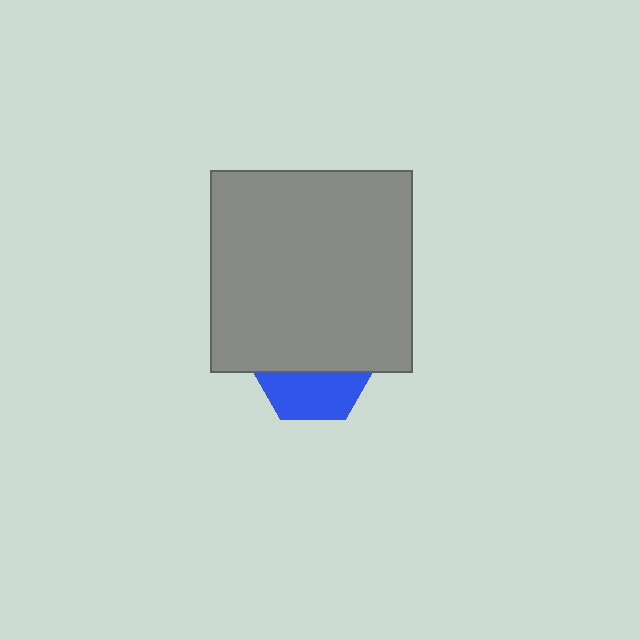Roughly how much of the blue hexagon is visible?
A small part of it is visible (roughly 39%).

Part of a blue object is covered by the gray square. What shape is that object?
It is a hexagon.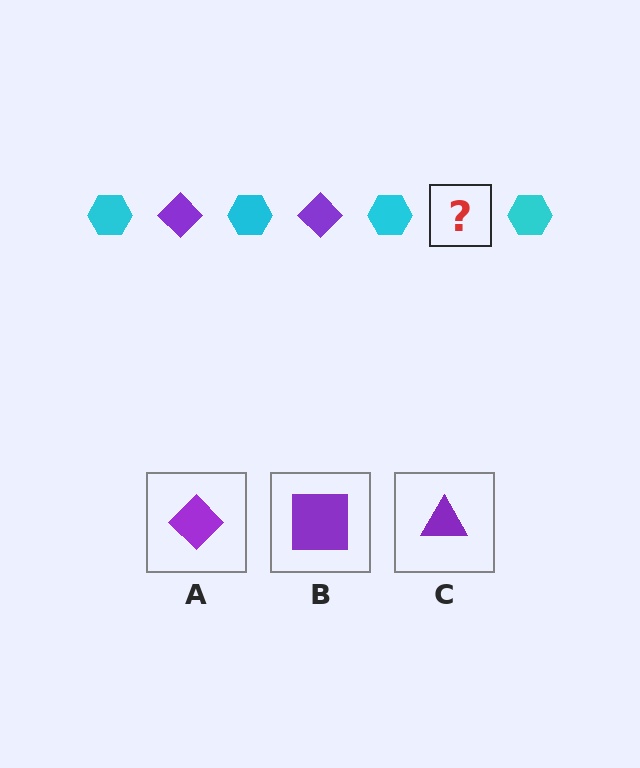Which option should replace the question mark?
Option A.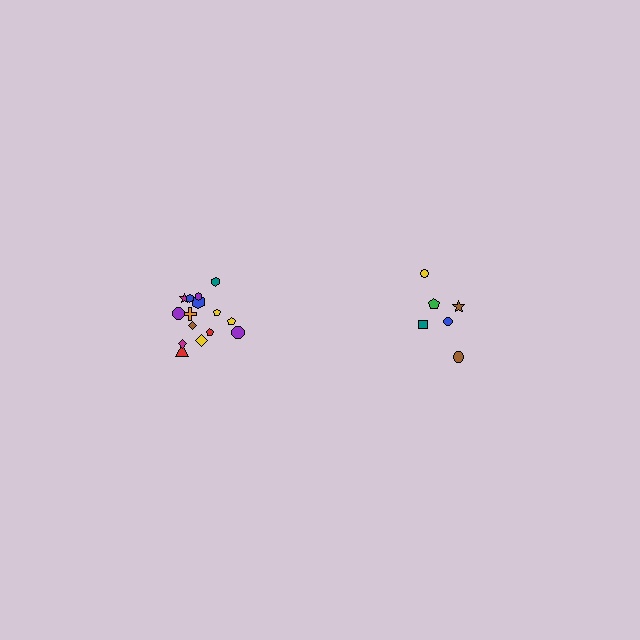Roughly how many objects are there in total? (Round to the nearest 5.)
Roughly 20 objects in total.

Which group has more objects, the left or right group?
The left group.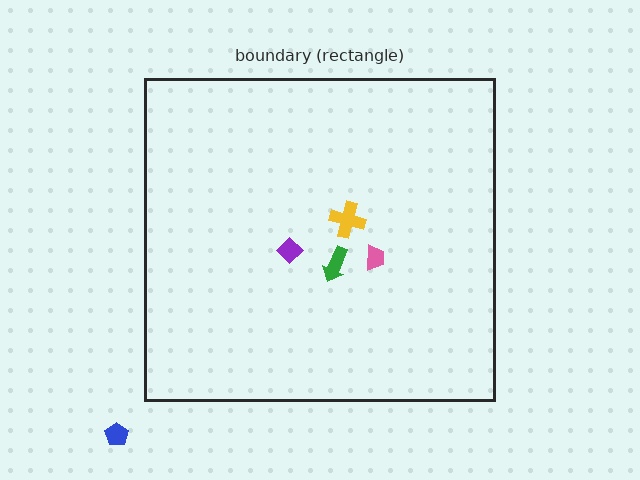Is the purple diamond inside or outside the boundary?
Inside.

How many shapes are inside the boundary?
4 inside, 1 outside.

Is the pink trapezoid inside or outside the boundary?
Inside.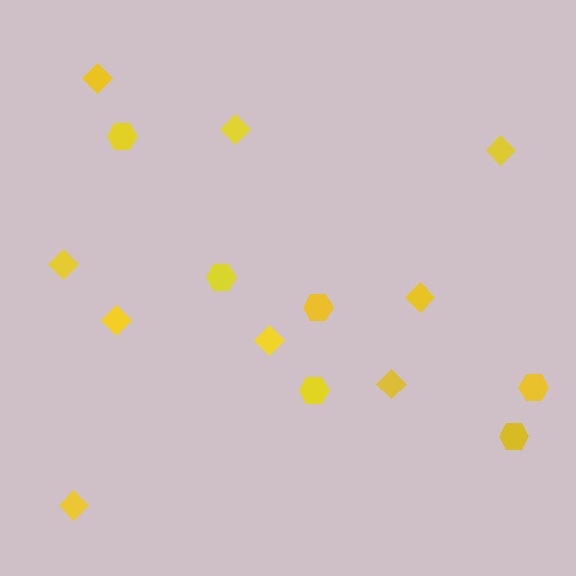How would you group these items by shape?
There are 2 groups: one group of diamonds (9) and one group of hexagons (6).